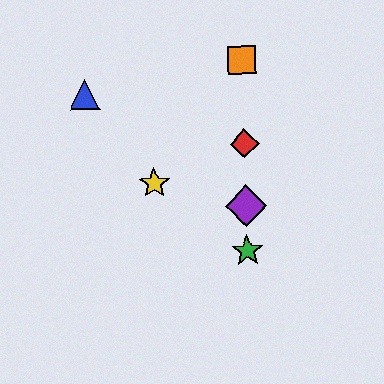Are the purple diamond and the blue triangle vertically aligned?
No, the purple diamond is at x≈246 and the blue triangle is at x≈85.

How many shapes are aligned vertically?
4 shapes (the red diamond, the green star, the purple diamond, the orange square) are aligned vertically.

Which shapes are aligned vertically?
The red diamond, the green star, the purple diamond, the orange square are aligned vertically.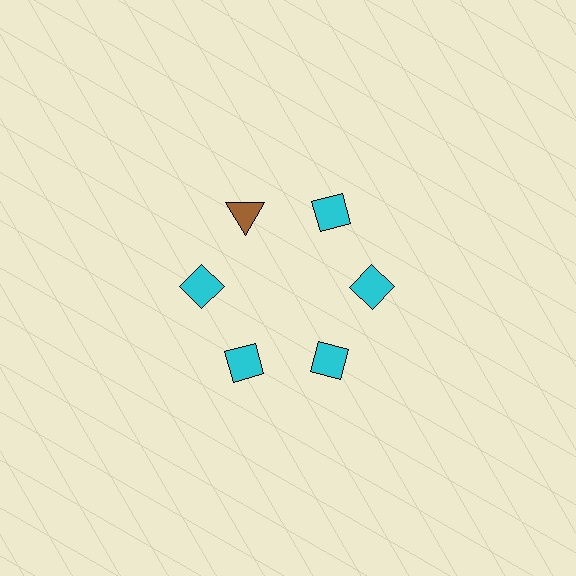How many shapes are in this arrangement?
There are 6 shapes arranged in a ring pattern.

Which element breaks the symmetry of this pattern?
The brown triangle at roughly the 11 o'clock position breaks the symmetry. All other shapes are cyan diamonds.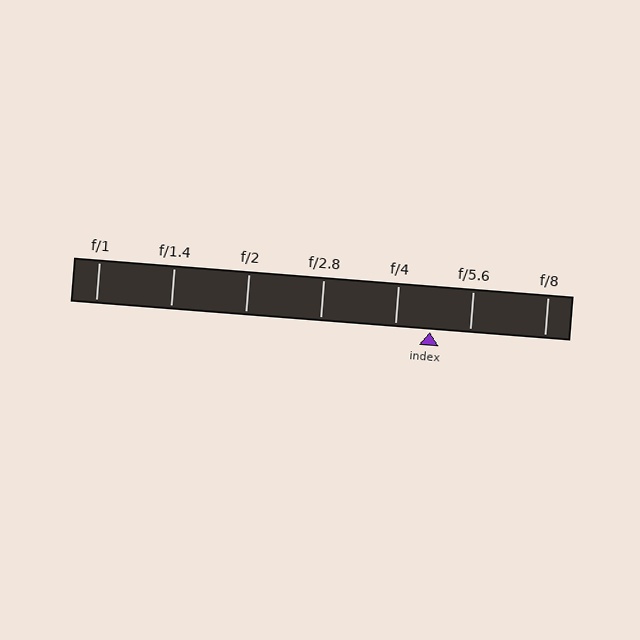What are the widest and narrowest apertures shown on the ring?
The widest aperture shown is f/1 and the narrowest is f/8.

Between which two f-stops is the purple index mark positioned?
The index mark is between f/4 and f/5.6.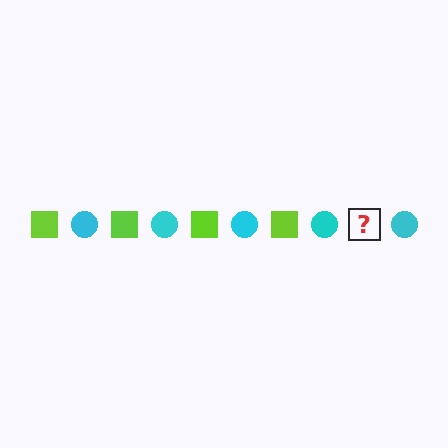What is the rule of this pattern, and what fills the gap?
The rule is that the pattern alternates between lime square and cyan circle. The gap should be filled with a lime square.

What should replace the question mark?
The question mark should be replaced with a lime square.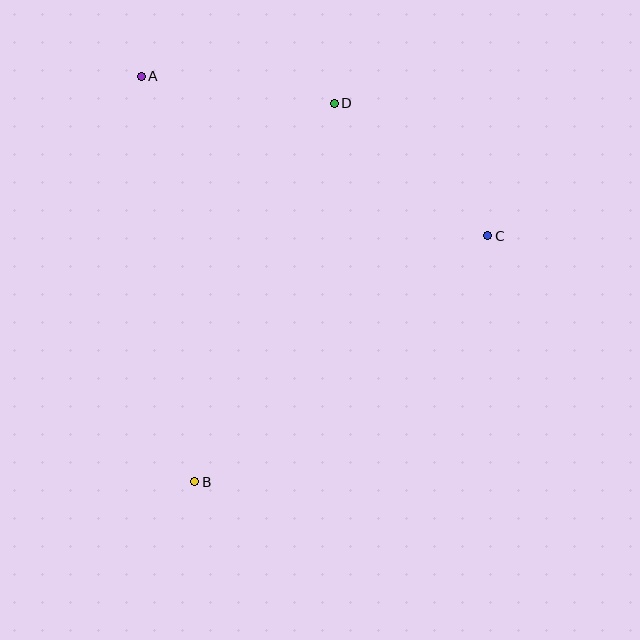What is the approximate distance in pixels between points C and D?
The distance between C and D is approximately 203 pixels.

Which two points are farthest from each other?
Points A and B are farthest from each other.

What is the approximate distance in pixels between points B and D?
The distance between B and D is approximately 403 pixels.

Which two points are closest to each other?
Points A and D are closest to each other.